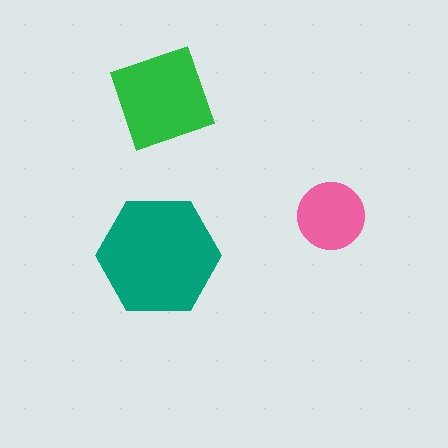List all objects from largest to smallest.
The teal hexagon, the green square, the pink circle.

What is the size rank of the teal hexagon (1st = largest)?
1st.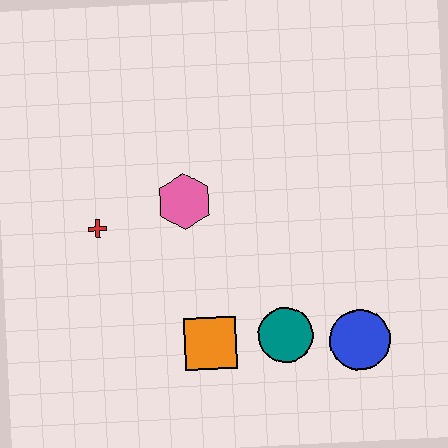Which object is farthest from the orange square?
The red cross is farthest from the orange square.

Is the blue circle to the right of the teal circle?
Yes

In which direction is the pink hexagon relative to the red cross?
The pink hexagon is to the right of the red cross.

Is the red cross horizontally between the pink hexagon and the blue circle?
No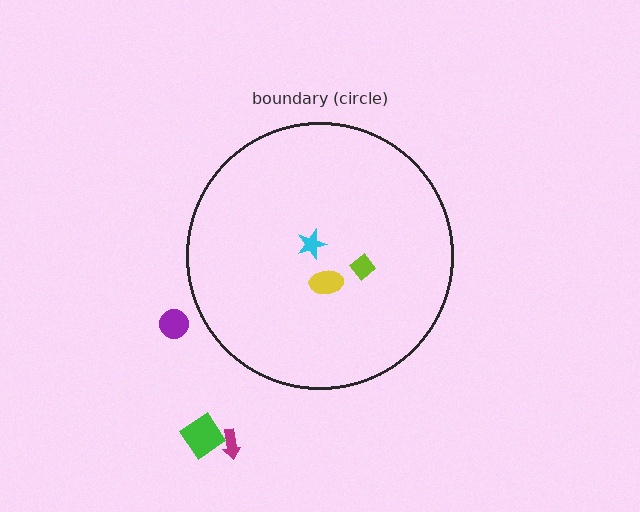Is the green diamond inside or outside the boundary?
Outside.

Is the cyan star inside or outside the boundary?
Inside.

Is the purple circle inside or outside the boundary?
Outside.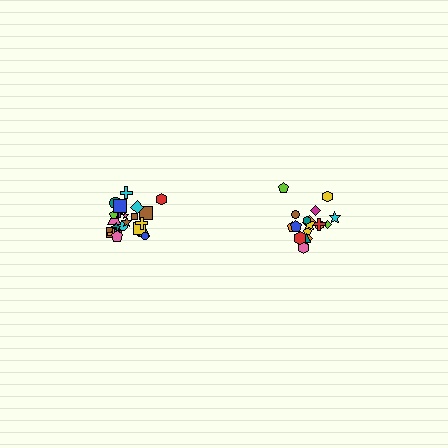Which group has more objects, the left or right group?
The left group.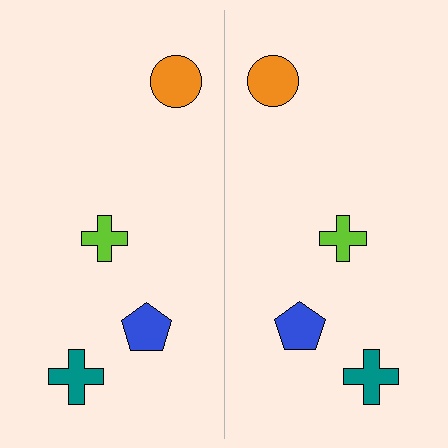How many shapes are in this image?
There are 8 shapes in this image.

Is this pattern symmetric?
Yes, this pattern has bilateral (reflection) symmetry.